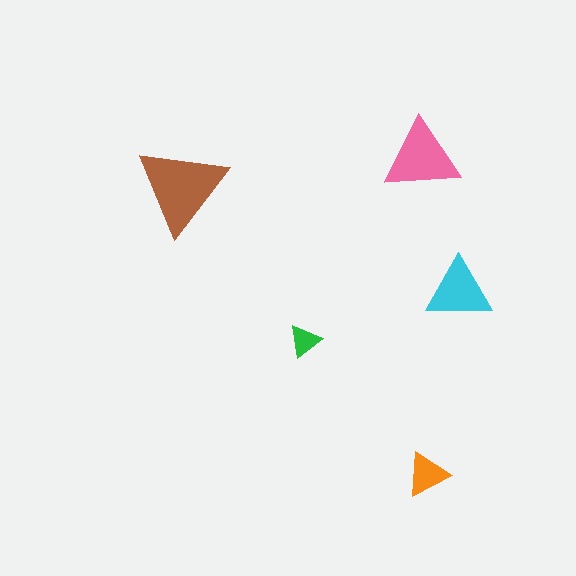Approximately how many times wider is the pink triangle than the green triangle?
About 2.5 times wider.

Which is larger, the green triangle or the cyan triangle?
The cyan one.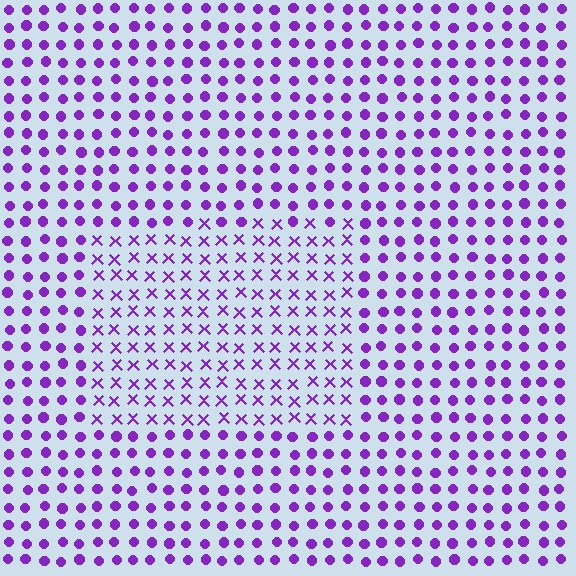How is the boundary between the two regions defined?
The boundary is defined by a change in element shape: X marks inside vs. circles outside. All elements share the same color and spacing.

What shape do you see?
I see a rectangle.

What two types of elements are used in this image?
The image uses X marks inside the rectangle region and circles outside it.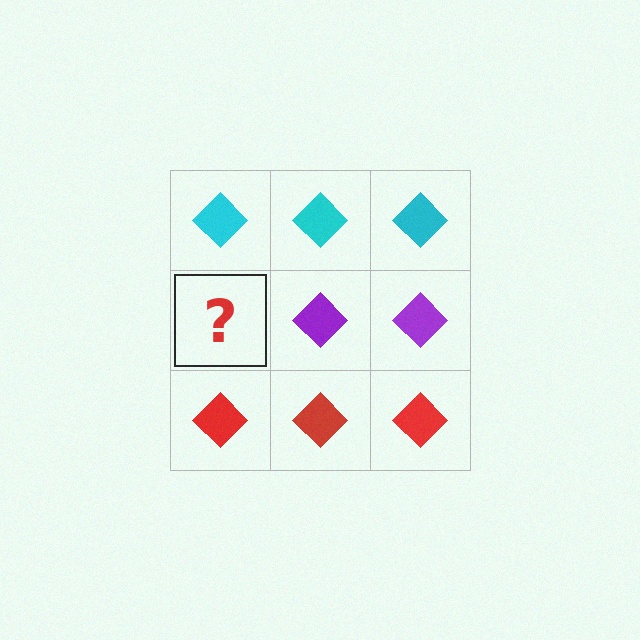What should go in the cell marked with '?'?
The missing cell should contain a purple diamond.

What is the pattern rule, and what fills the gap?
The rule is that each row has a consistent color. The gap should be filled with a purple diamond.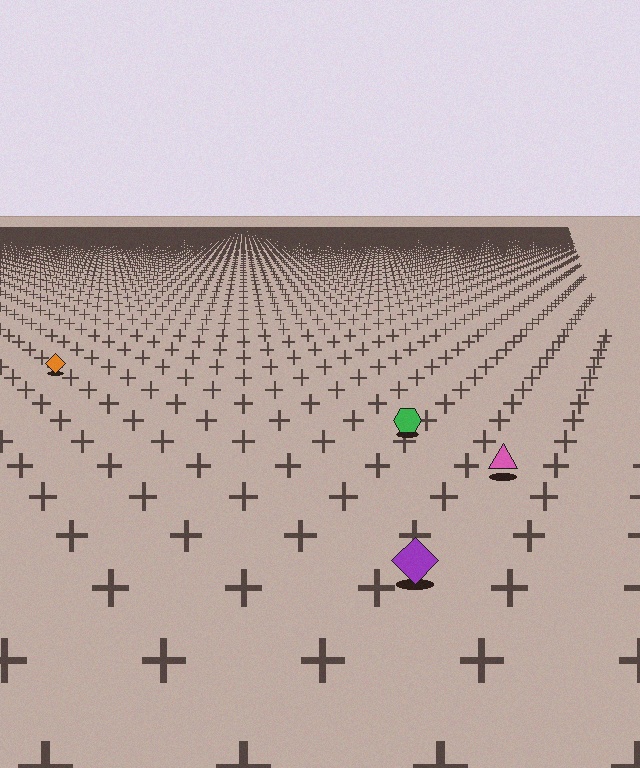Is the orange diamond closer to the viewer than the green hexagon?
No. The green hexagon is closer — you can tell from the texture gradient: the ground texture is coarser near it.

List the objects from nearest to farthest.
From nearest to farthest: the purple diamond, the pink triangle, the green hexagon, the orange diamond.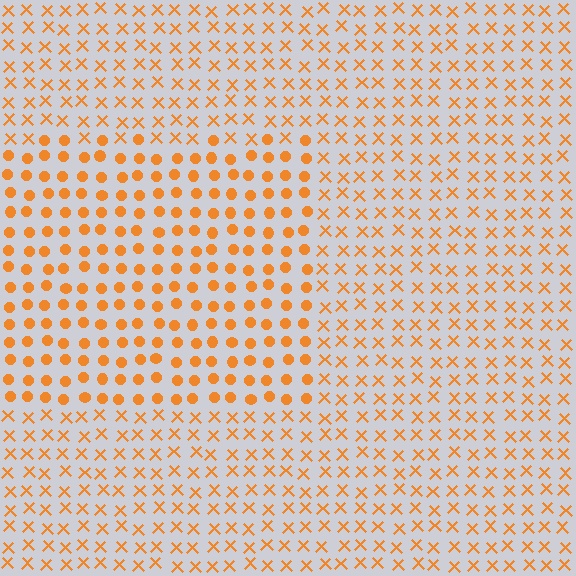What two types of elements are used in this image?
The image uses circles inside the rectangle region and X marks outside it.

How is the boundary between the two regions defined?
The boundary is defined by a change in element shape: circles inside vs. X marks outside. All elements share the same color and spacing.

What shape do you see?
I see a rectangle.